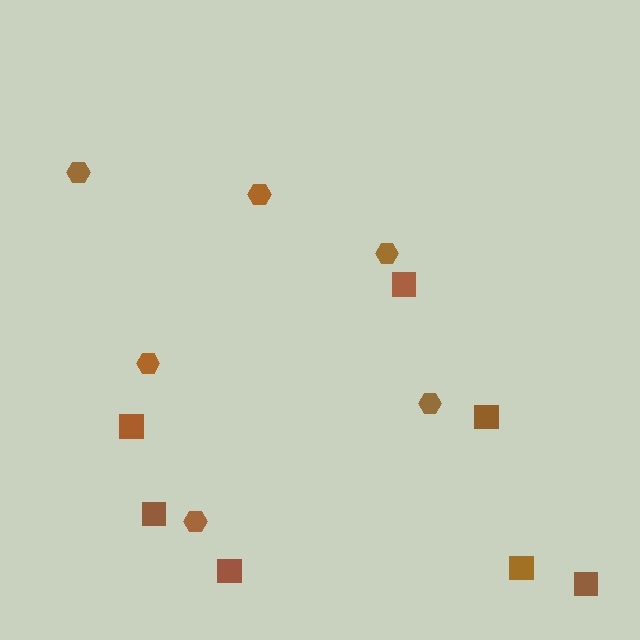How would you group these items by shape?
There are 2 groups: one group of squares (7) and one group of hexagons (6).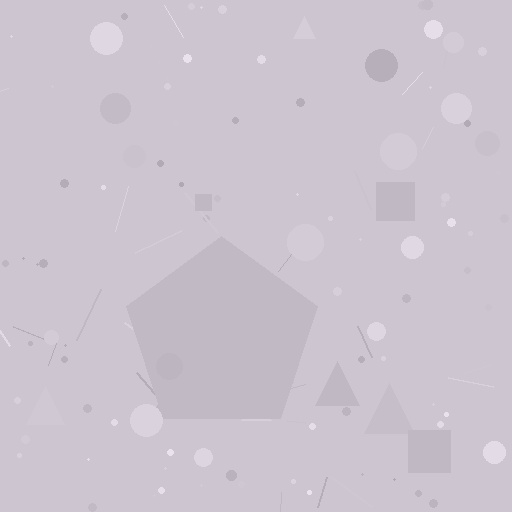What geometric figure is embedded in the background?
A pentagon is embedded in the background.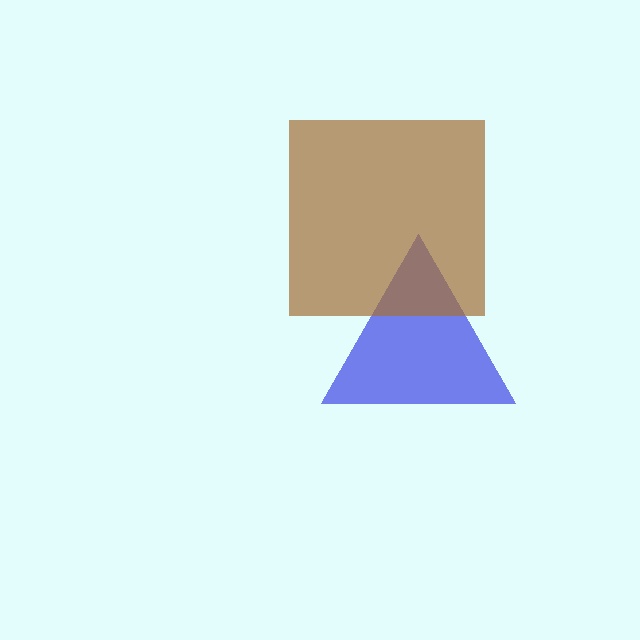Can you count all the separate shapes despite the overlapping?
Yes, there are 2 separate shapes.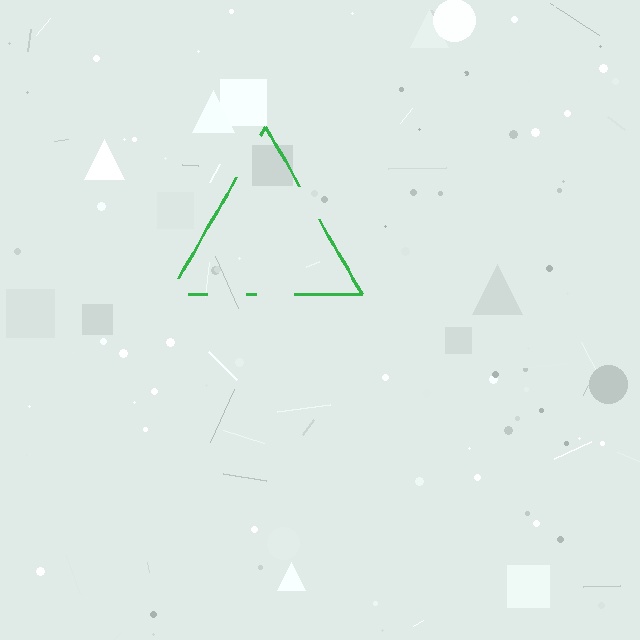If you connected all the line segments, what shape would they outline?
They would outline a triangle.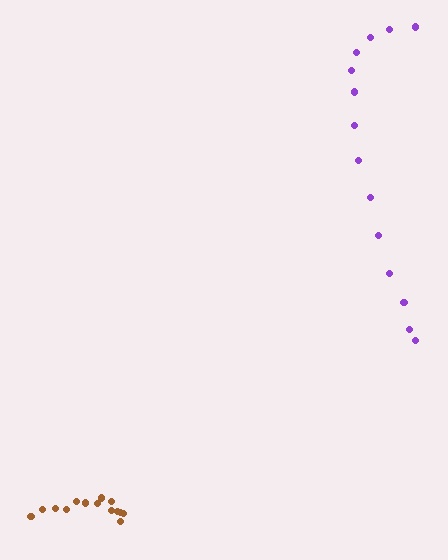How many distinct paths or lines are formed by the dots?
There are 2 distinct paths.